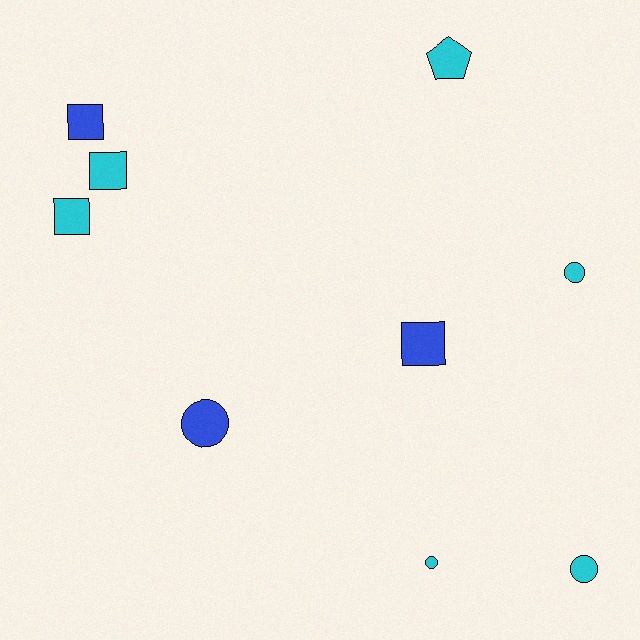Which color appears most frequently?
Cyan, with 6 objects.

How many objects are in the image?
There are 9 objects.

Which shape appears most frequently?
Circle, with 4 objects.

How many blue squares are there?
There are 2 blue squares.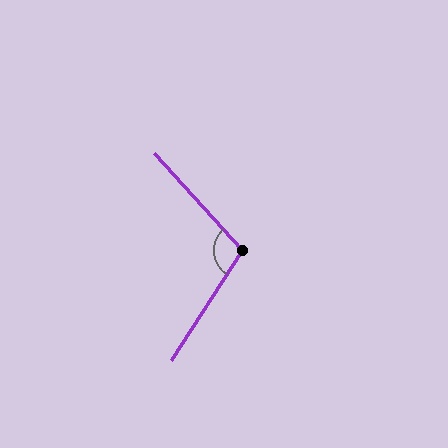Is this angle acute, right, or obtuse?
It is obtuse.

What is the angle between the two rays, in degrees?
Approximately 105 degrees.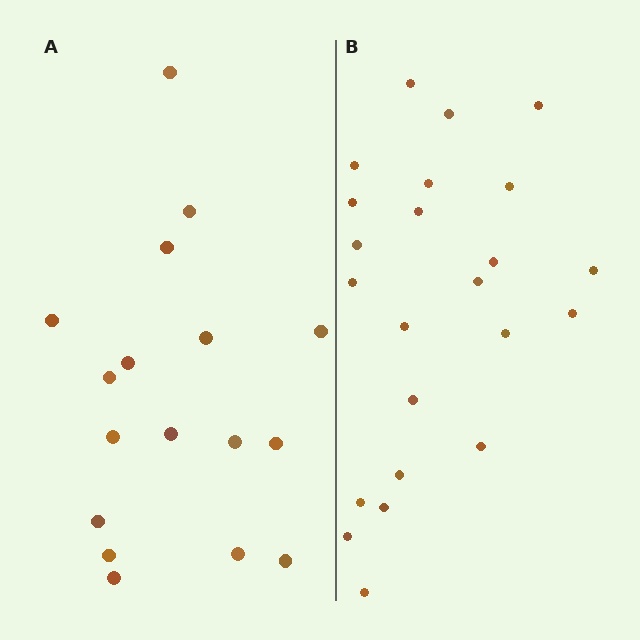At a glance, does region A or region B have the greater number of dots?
Region B (the right region) has more dots.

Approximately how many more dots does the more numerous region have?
Region B has about 6 more dots than region A.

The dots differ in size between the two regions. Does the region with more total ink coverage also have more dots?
No. Region A has more total ink coverage because its dots are larger, but region B actually contains more individual dots. Total area can be misleading — the number of items is what matters here.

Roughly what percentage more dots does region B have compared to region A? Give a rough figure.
About 35% more.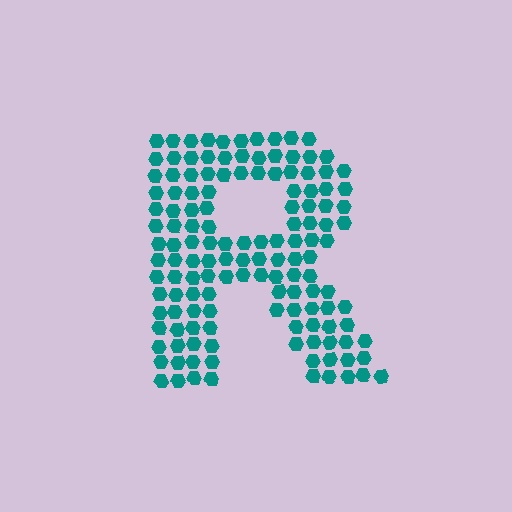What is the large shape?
The large shape is the letter R.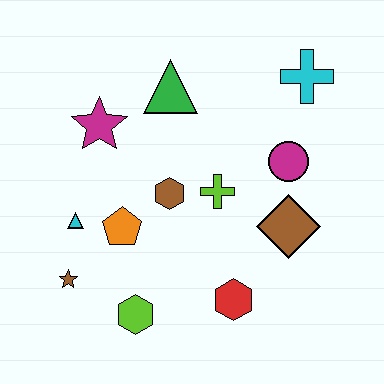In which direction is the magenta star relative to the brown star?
The magenta star is above the brown star.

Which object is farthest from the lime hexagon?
The cyan cross is farthest from the lime hexagon.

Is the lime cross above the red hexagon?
Yes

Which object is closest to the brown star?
The cyan triangle is closest to the brown star.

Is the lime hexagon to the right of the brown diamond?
No